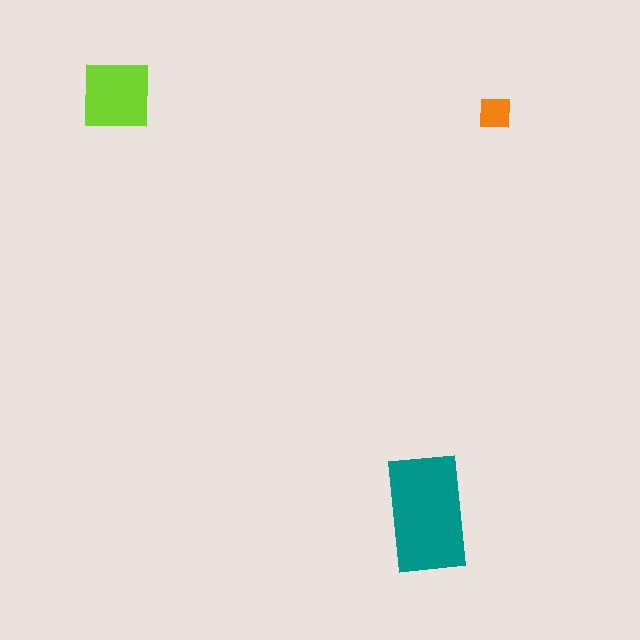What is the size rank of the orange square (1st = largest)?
3rd.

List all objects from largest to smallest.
The teal rectangle, the lime square, the orange square.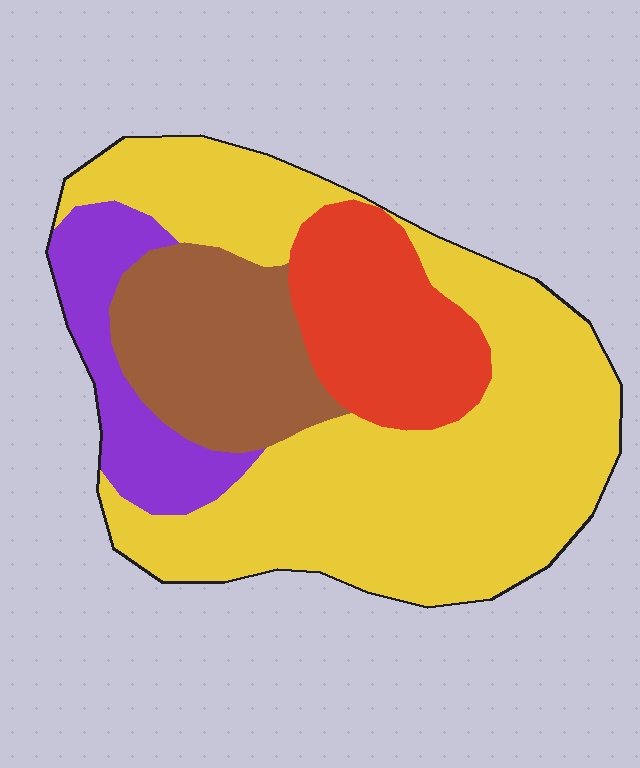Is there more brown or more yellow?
Yellow.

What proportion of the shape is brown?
Brown covers about 15% of the shape.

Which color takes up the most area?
Yellow, at roughly 55%.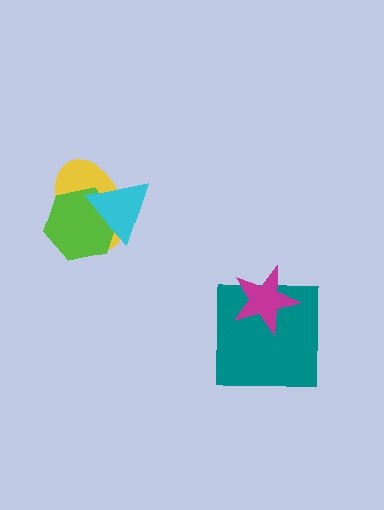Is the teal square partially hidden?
Yes, it is partially covered by another shape.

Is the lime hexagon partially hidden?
Yes, it is partially covered by another shape.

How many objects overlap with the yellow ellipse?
2 objects overlap with the yellow ellipse.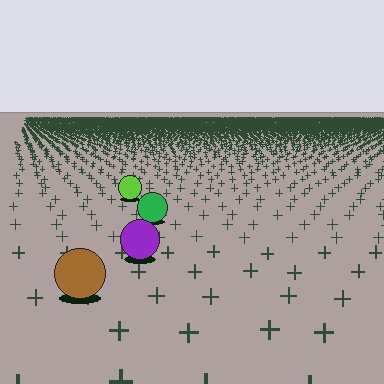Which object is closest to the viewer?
The brown circle is closest. The texture marks near it are larger and more spread out.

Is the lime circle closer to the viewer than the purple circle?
No. The purple circle is closer — you can tell from the texture gradient: the ground texture is coarser near it.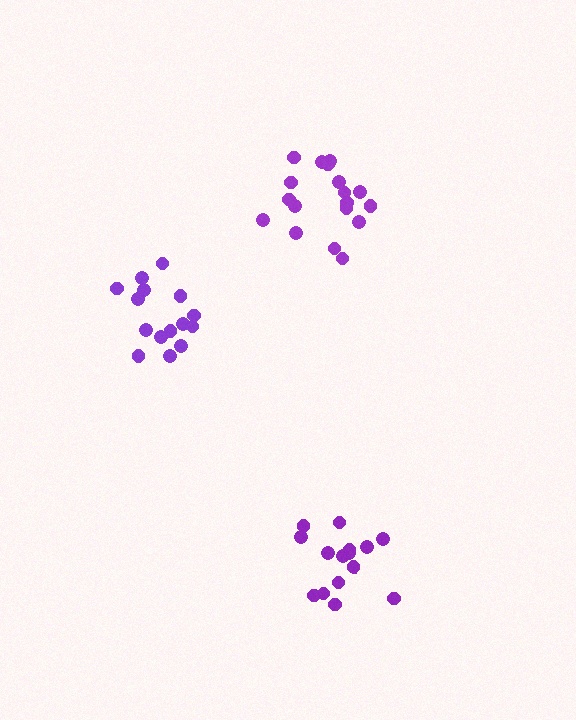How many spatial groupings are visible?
There are 3 spatial groupings.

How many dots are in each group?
Group 1: 16 dots, Group 2: 15 dots, Group 3: 18 dots (49 total).